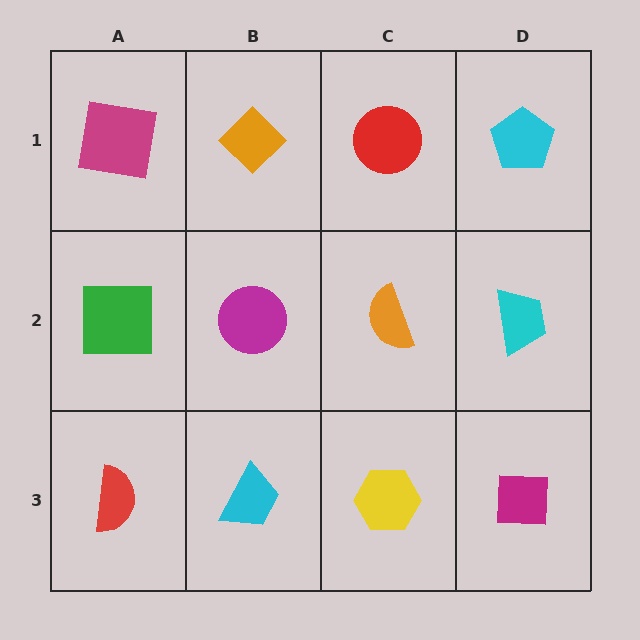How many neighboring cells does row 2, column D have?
3.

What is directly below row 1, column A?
A green square.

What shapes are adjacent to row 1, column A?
A green square (row 2, column A), an orange diamond (row 1, column B).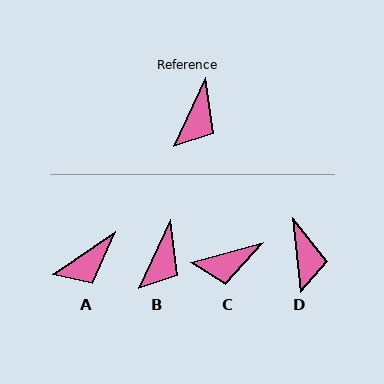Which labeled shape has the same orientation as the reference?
B.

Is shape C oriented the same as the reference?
No, it is off by about 49 degrees.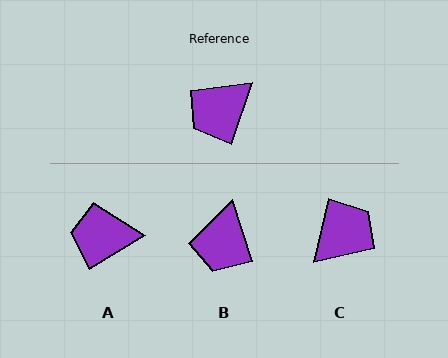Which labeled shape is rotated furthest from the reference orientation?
C, about 175 degrees away.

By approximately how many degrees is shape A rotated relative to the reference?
Approximately 40 degrees clockwise.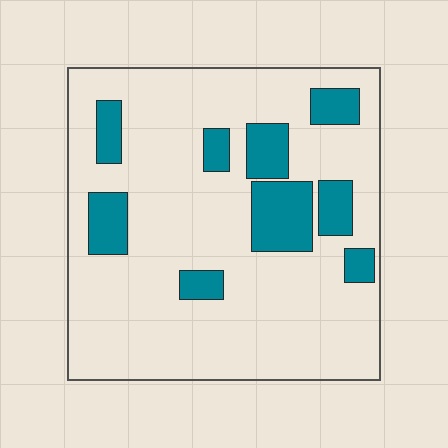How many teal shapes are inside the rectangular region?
9.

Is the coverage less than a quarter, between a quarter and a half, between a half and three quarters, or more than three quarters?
Less than a quarter.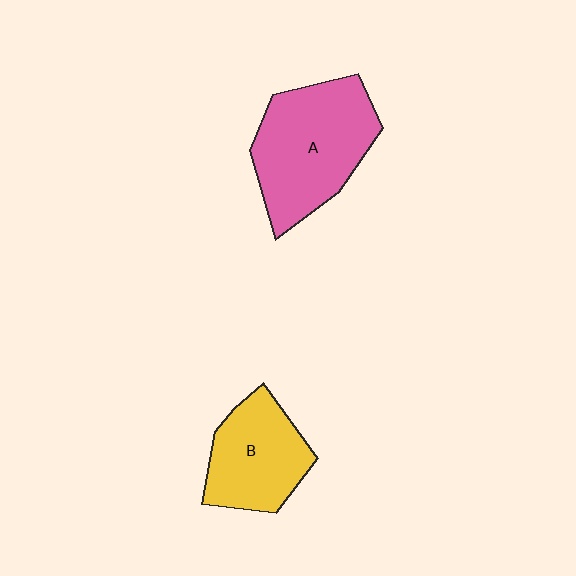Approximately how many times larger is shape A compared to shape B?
Approximately 1.4 times.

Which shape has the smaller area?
Shape B (yellow).